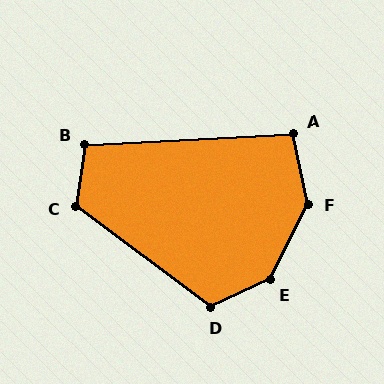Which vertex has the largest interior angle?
E, at approximately 143 degrees.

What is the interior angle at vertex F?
Approximately 141 degrees (obtuse).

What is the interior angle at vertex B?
Approximately 101 degrees (obtuse).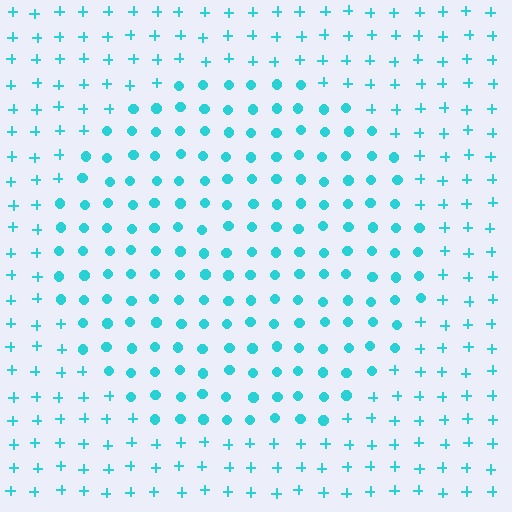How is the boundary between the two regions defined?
The boundary is defined by a change in element shape: circles inside vs. plus signs outside. All elements share the same color and spacing.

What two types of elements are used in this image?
The image uses circles inside the circle region and plus signs outside it.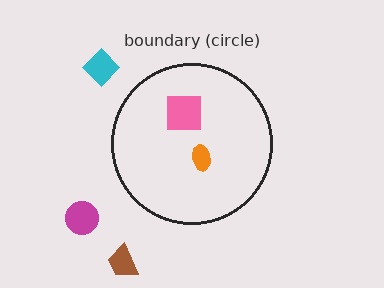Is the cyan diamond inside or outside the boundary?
Outside.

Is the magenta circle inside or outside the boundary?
Outside.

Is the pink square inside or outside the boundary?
Inside.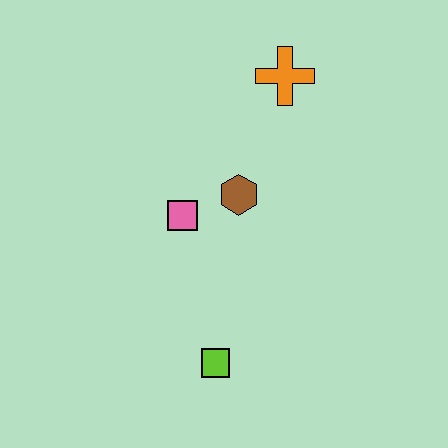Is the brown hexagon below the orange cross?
Yes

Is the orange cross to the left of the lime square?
No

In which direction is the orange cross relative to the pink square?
The orange cross is above the pink square.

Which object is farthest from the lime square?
The orange cross is farthest from the lime square.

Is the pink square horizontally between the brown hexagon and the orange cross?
No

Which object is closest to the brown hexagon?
The pink square is closest to the brown hexagon.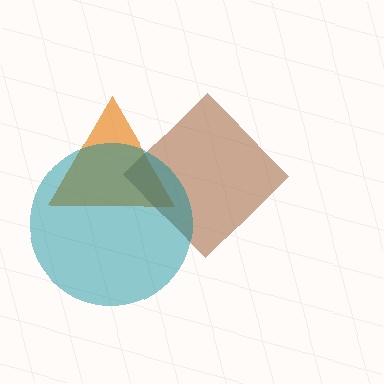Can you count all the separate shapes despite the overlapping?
Yes, there are 3 separate shapes.